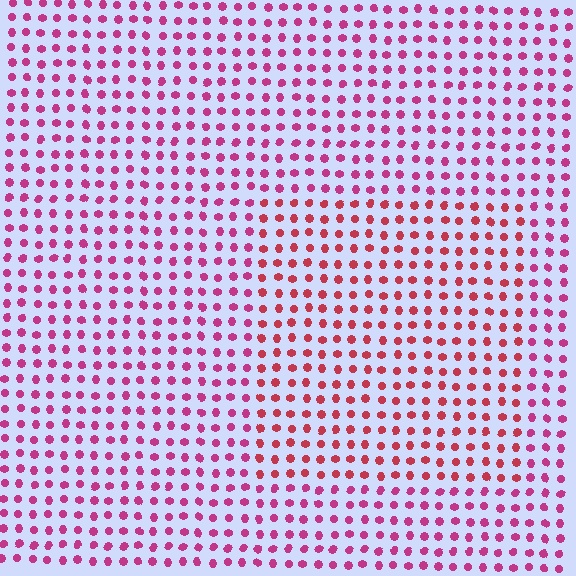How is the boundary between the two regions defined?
The boundary is defined purely by a slight shift in hue (about 26 degrees). Spacing, size, and orientation are identical on both sides.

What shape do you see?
I see a rectangle.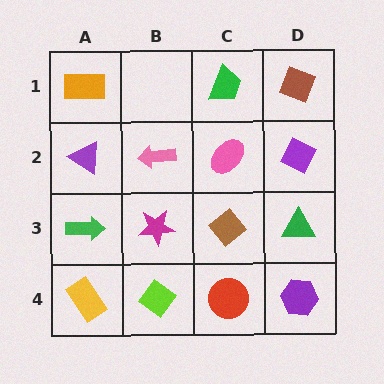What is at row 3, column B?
A magenta star.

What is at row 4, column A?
A yellow rectangle.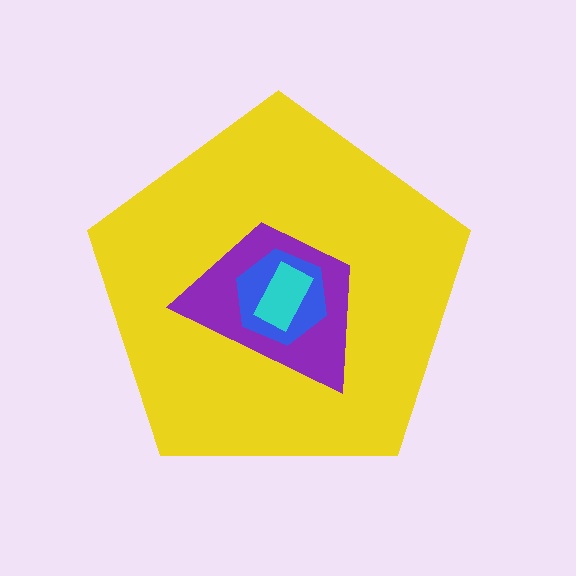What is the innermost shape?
The cyan rectangle.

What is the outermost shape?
The yellow pentagon.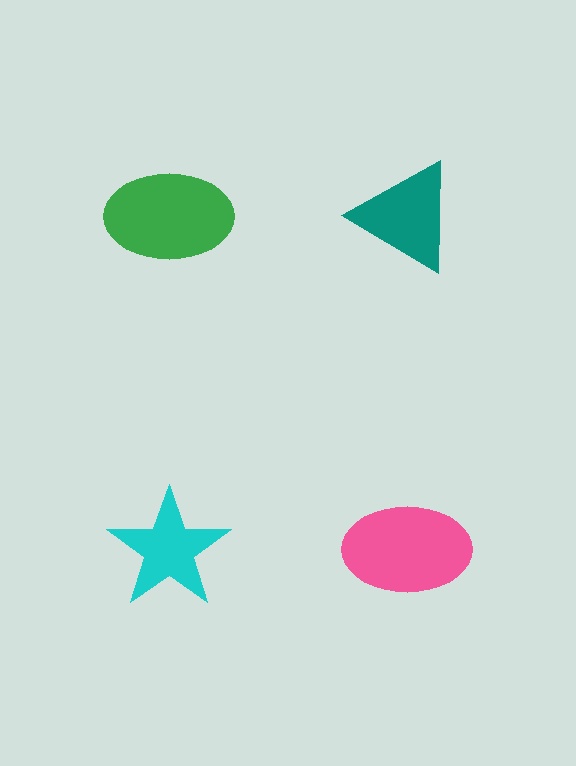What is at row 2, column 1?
A cyan star.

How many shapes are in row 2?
2 shapes.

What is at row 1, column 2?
A teal triangle.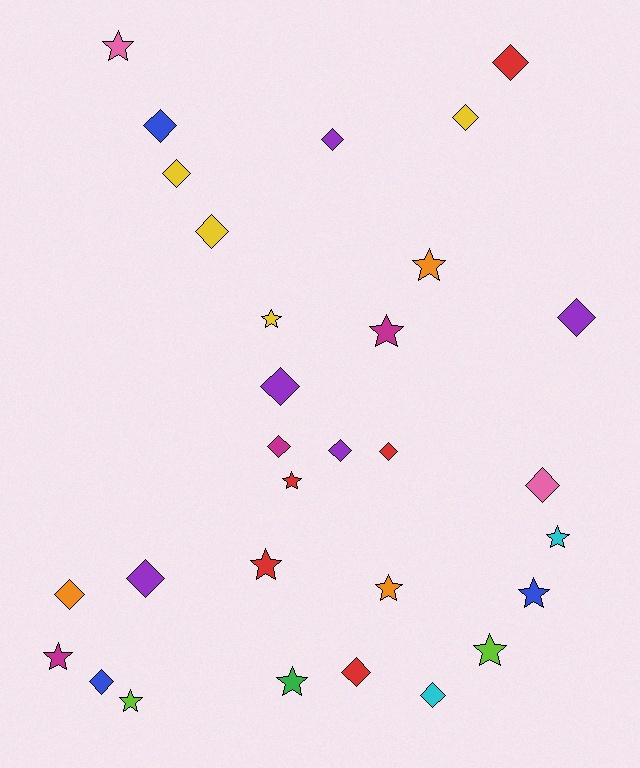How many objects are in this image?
There are 30 objects.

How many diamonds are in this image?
There are 17 diamonds.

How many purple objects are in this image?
There are 5 purple objects.